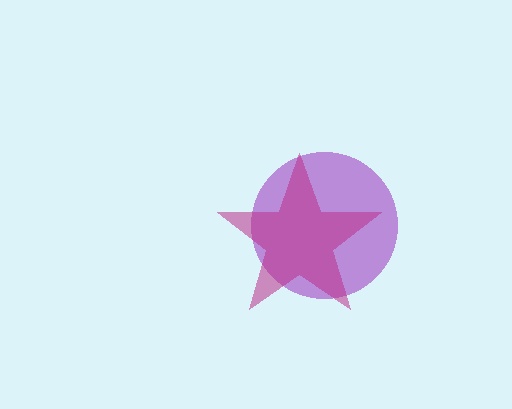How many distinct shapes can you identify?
There are 2 distinct shapes: a purple circle, a magenta star.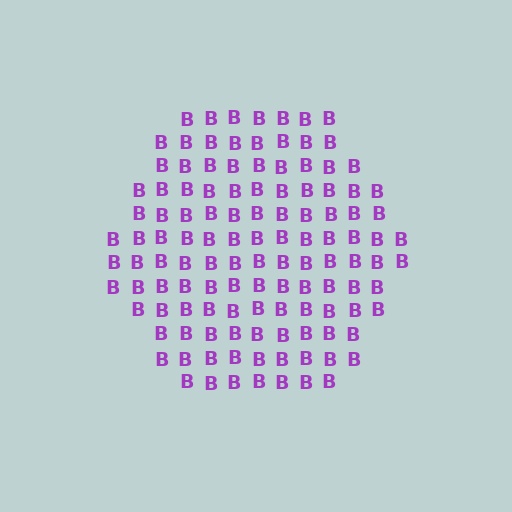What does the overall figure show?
The overall figure shows a hexagon.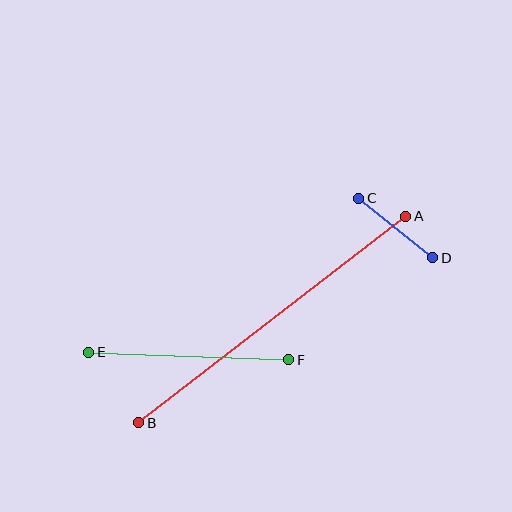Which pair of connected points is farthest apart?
Points A and B are farthest apart.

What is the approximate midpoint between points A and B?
The midpoint is at approximately (272, 320) pixels.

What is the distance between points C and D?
The distance is approximately 95 pixels.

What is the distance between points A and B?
The distance is approximately 337 pixels.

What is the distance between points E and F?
The distance is approximately 200 pixels.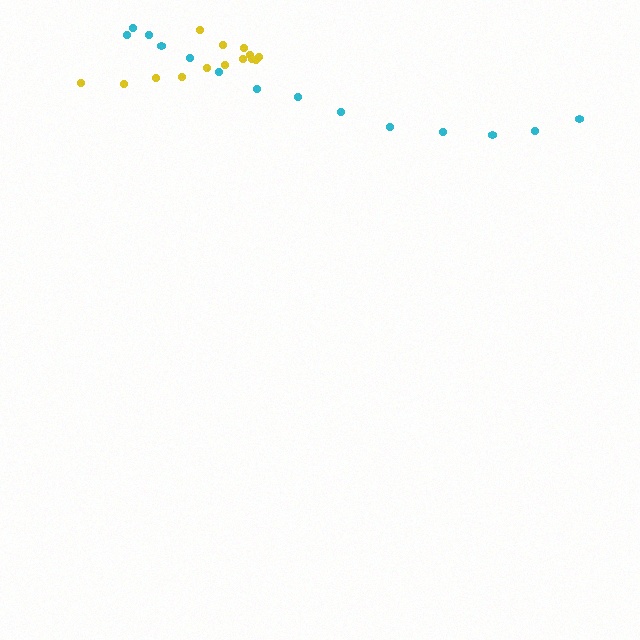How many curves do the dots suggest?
There are 2 distinct paths.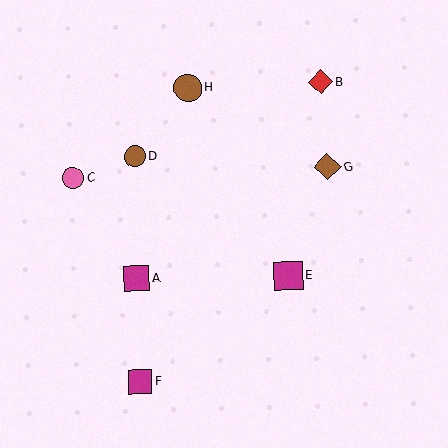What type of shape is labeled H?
Shape H is a brown circle.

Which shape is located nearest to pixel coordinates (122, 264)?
The magenta square (labeled A) at (136, 278) is nearest to that location.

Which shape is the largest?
The magenta square (labeled E) is the largest.